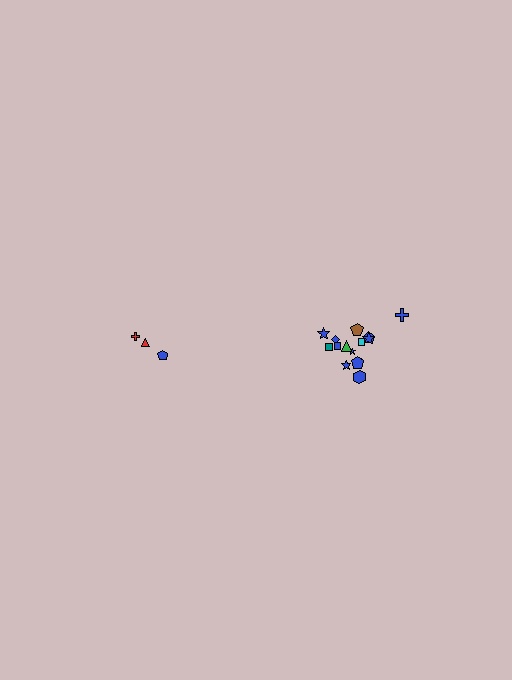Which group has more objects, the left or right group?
The right group.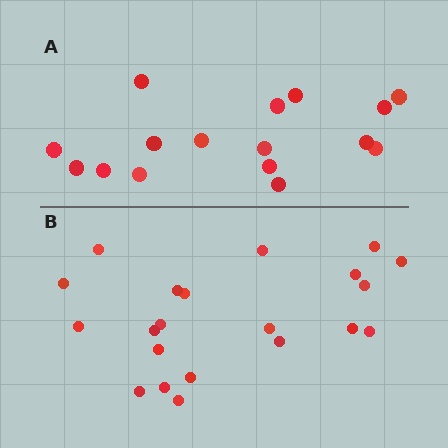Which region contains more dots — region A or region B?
Region B (the bottom region) has more dots.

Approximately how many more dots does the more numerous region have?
Region B has about 5 more dots than region A.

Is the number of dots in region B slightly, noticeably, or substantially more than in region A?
Region B has noticeably more, but not dramatically so. The ratio is roughly 1.3 to 1.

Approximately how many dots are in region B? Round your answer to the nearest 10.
About 20 dots. (The exact count is 21, which rounds to 20.)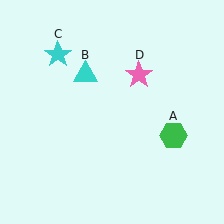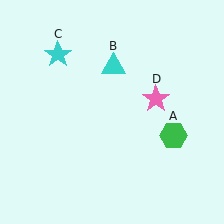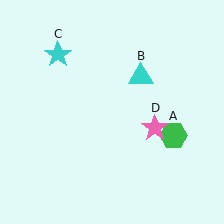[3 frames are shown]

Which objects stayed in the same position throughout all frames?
Green hexagon (object A) and cyan star (object C) remained stationary.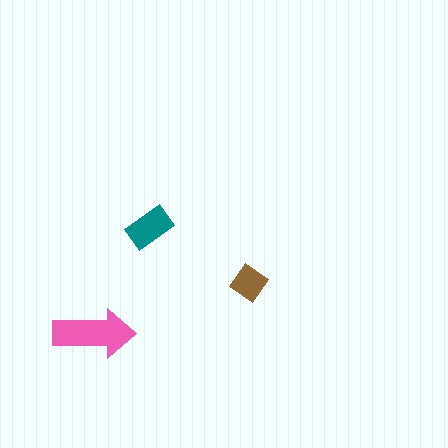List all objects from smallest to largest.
The brown diamond, the teal rectangle, the pink arrow.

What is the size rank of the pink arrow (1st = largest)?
1st.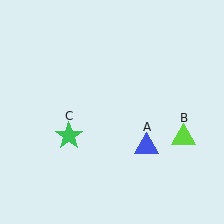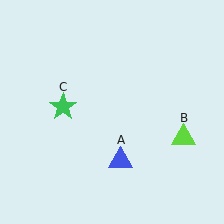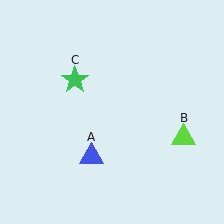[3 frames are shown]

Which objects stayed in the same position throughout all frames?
Lime triangle (object B) remained stationary.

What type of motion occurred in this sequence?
The blue triangle (object A), green star (object C) rotated clockwise around the center of the scene.